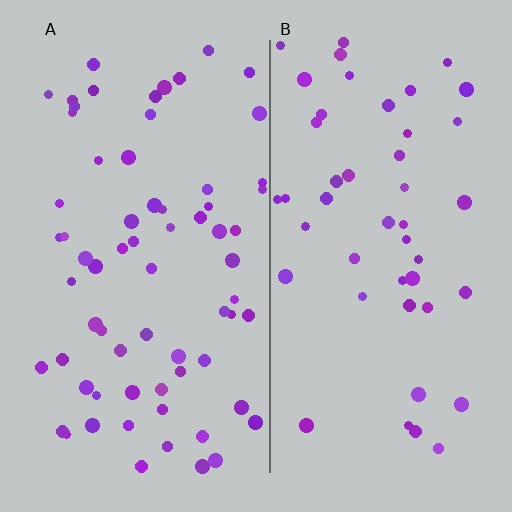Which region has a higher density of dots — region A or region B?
A (the left).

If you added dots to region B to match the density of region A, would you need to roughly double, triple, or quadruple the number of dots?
Approximately double.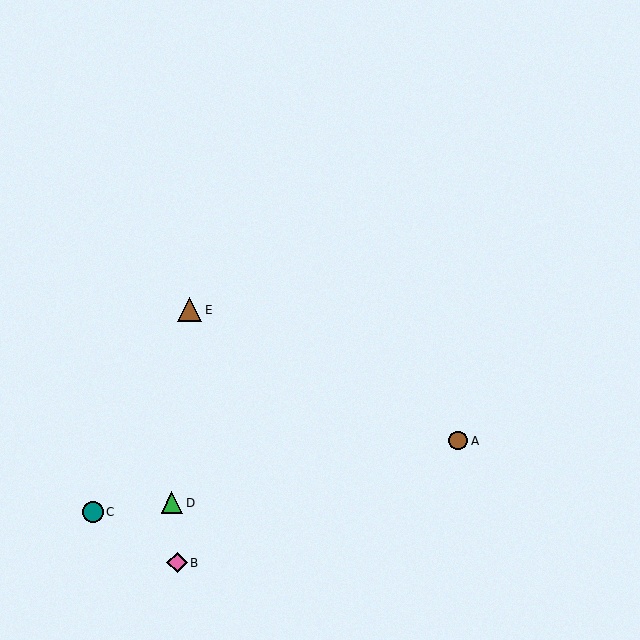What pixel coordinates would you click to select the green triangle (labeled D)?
Click at (172, 503) to select the green triangle D.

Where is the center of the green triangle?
The center of the green triangle is at (172, 503).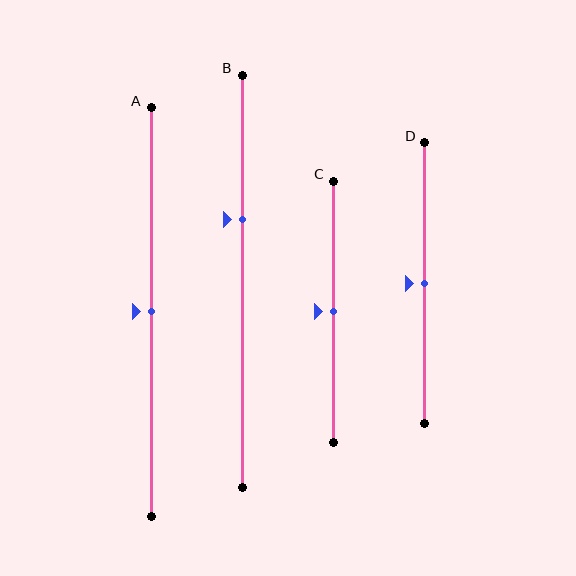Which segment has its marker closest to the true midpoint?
Segment A has its marker closest to the true midpoint.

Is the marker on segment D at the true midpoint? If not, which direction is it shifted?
Yes, the marker on segment D is at the true midpoint.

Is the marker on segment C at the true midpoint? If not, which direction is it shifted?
Yes, the marker on segment C is at the true midpoint.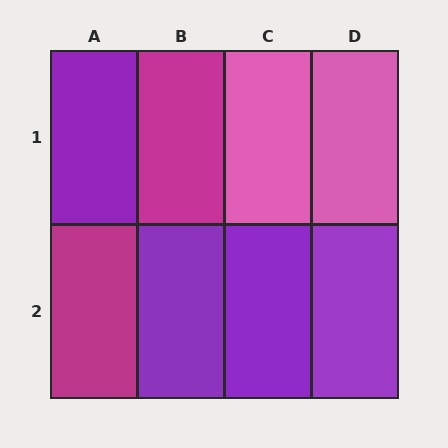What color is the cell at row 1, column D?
Pink.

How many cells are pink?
2 cells are pink.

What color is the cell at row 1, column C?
Pink.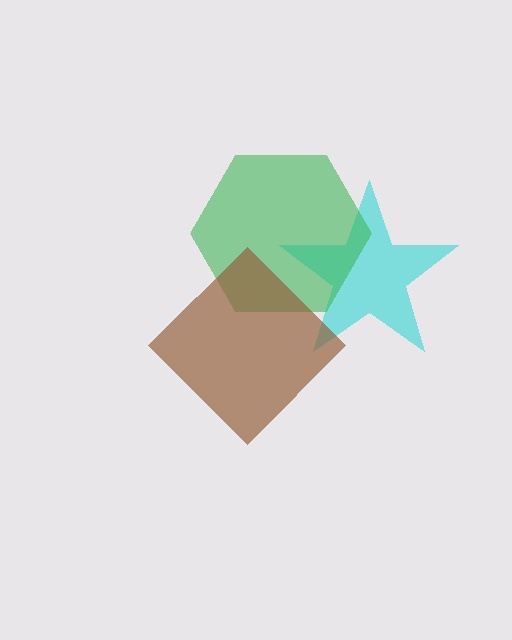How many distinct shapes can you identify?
There are 3 distinct shapes: a cyan star, a green hexagon, a brown diamond.